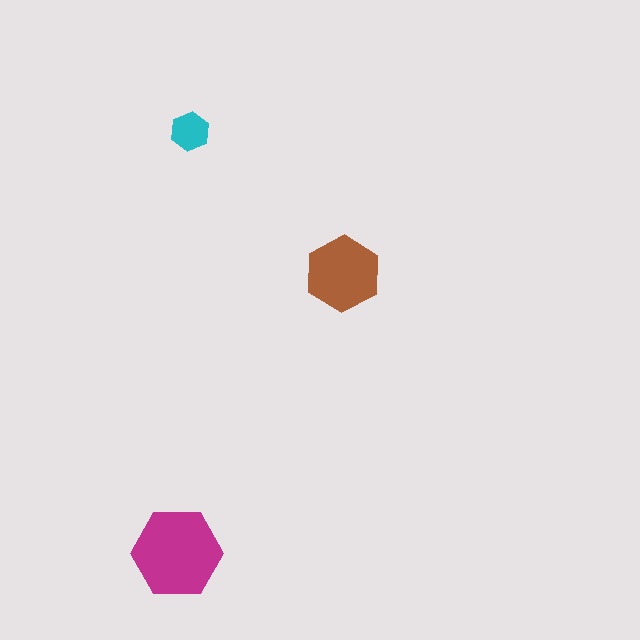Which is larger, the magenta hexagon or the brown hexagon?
The magenta one.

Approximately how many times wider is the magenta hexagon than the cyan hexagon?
About 2.5 times wider.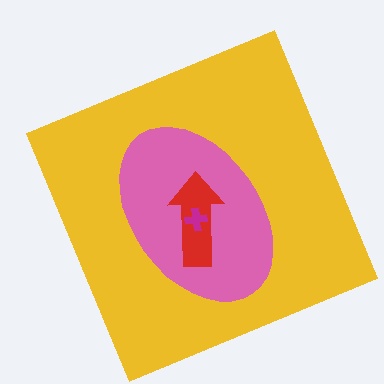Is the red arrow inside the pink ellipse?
Yes.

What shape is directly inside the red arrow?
The magenta cross.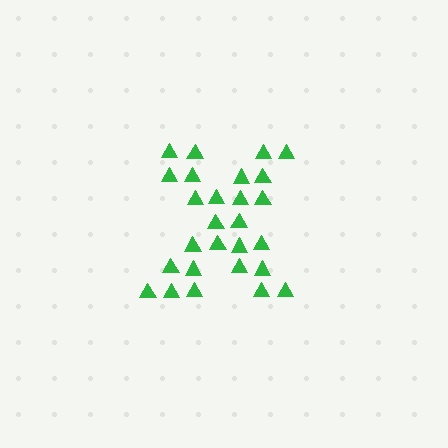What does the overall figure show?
The overall figure shows the letter X.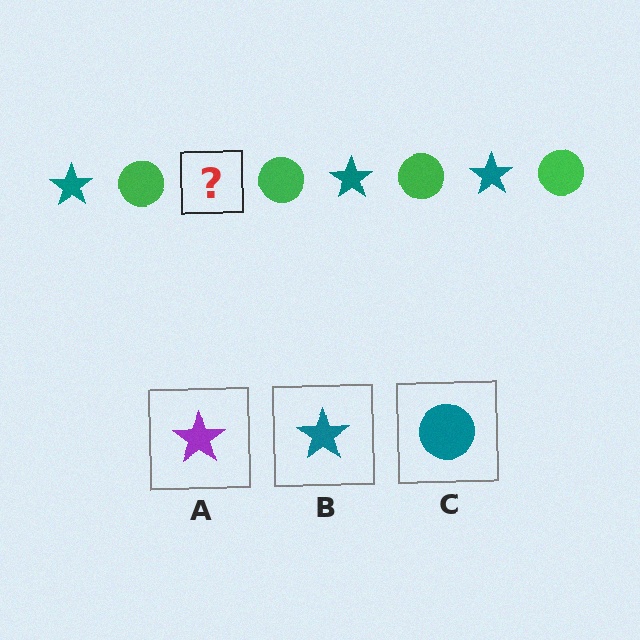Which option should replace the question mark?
Option B.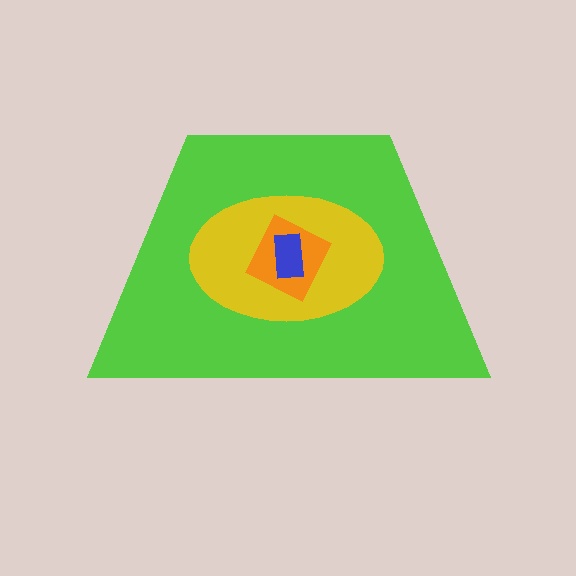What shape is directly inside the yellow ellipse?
The orange square.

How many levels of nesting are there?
4.